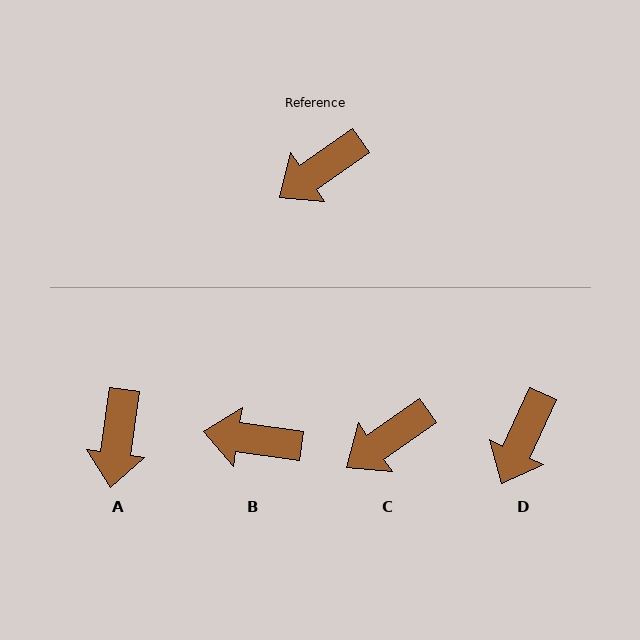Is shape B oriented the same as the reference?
No, it is off by about 43 degrees.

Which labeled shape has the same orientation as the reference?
C.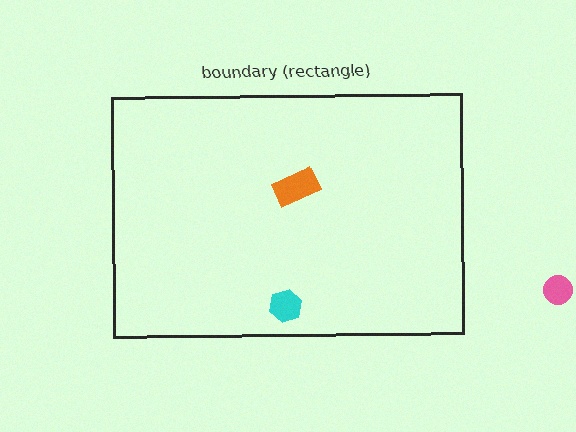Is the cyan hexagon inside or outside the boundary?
Inside.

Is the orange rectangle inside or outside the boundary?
Inside.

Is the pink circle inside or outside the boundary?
Outside.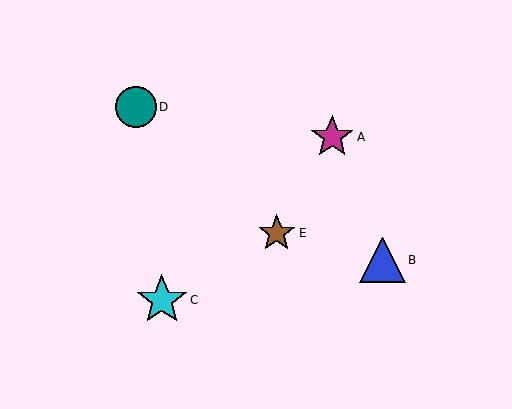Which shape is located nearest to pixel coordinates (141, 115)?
The teal circle (labeled D) at (136, 107) is nearest to that location.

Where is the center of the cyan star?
The center of the cyan star is at (162, 300).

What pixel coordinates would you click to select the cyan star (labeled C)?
Click at (162, 300) to select the cyan star C.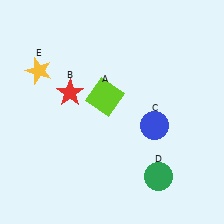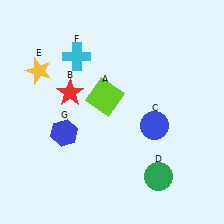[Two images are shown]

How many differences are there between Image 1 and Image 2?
There are 2 differences between the two images.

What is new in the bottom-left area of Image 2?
A blue hexagon (G) was added in the bottom-left area of Image 2.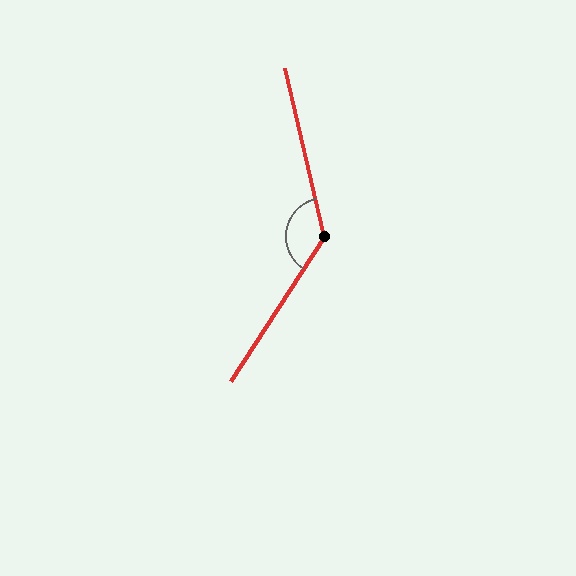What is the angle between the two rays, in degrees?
Approximately 134 degrees.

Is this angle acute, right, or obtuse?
It is obtuse.